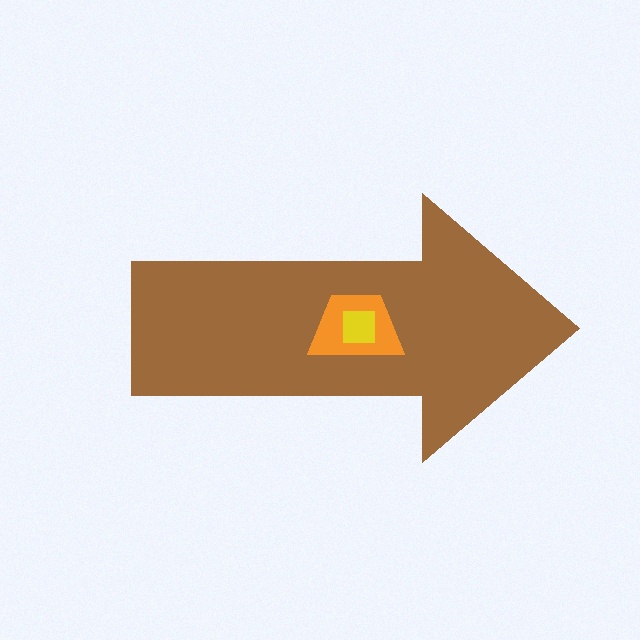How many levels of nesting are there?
3.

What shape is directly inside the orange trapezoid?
The yellow square.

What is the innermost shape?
The yellow square.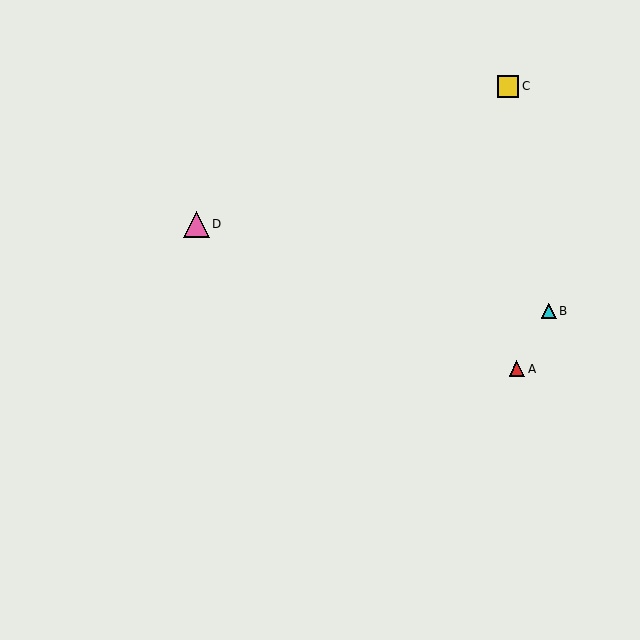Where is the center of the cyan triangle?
The center of the cyan triangle is at (549, 311).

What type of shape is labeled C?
Shape C is a yellow square.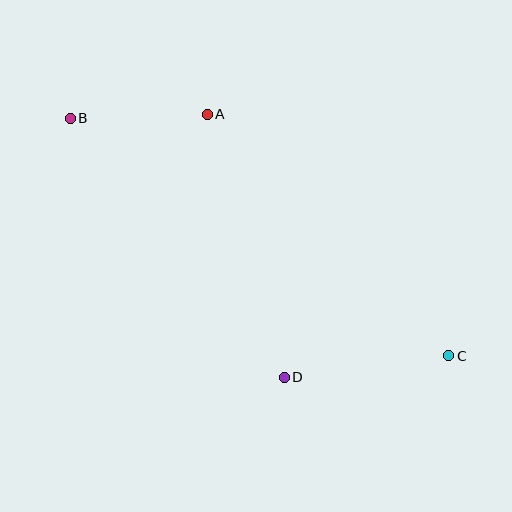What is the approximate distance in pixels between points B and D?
The distance between B and D is approximately 336 pixels.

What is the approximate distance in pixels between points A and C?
The distance between A and C is approximately 342 pixels.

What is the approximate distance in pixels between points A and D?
The distance between A and D is approximately 274 pixels.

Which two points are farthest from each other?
Points B and C are farthest from each other.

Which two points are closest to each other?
Points A and B are closest to each other.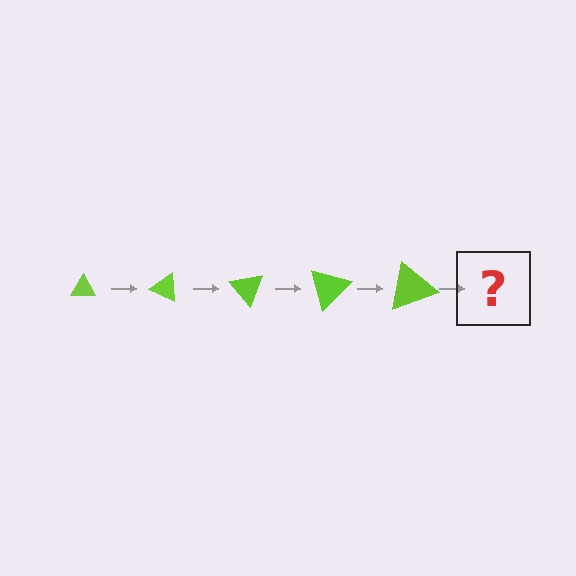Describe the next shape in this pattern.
It should be a triangle, larger than the previous one and rotated 125 degrees from the start.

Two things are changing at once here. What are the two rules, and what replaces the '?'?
The two rules are that the triangle grows larger each step and it rotates 25 degrees each step. The '?' should be a triangle, larger than the previous one and rotated 125 degrees from the start.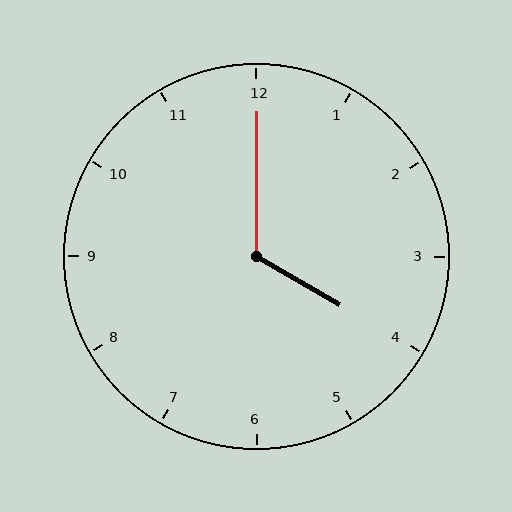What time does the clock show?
4:00.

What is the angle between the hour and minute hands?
Approximately 120 degrees.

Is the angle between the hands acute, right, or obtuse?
It is obtuse.